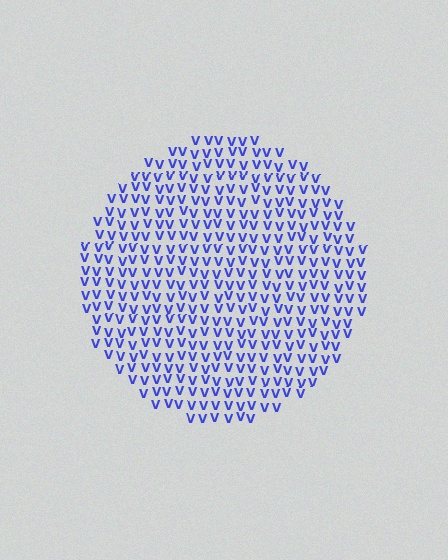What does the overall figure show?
The overall figure shows a circle.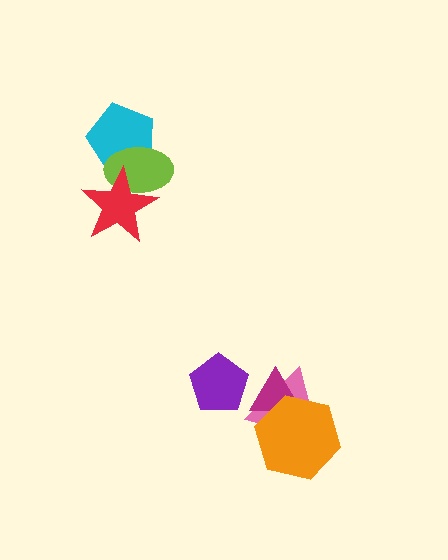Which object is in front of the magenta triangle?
The orange hexagon is in front of the magenta triangle.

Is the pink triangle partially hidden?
Yes, it is partially covered by another shape.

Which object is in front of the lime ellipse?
The red star is in front of the lime ellipse.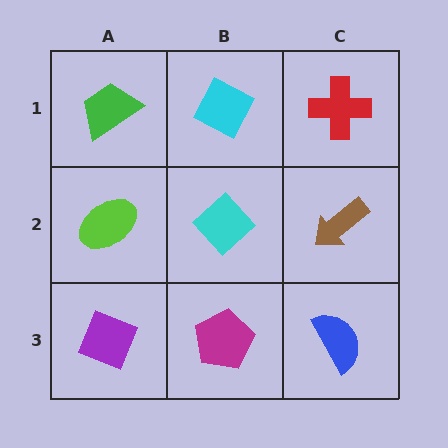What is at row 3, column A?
A purple diamond.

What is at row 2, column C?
A brown arrow.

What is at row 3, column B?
A magenta pentagon.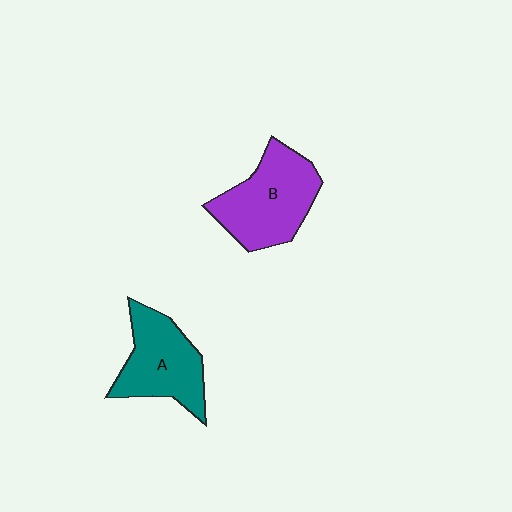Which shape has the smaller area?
Shape A (teal).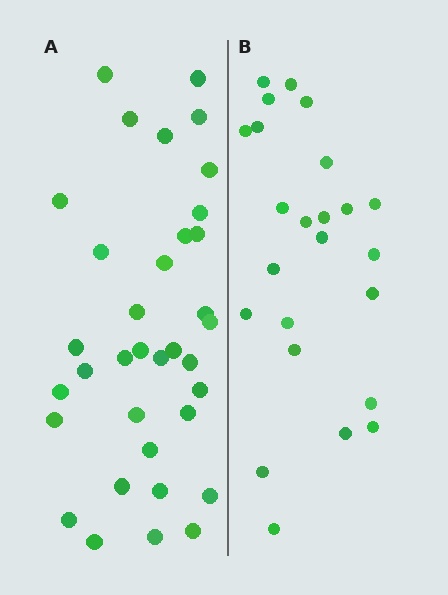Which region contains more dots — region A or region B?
Region A (the left region) has more dots.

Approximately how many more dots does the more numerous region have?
Region A has roughly 12 or so more dots than region B.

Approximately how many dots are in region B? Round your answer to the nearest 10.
About 20 dots. (The exact count is 24, which rounds to 20.)